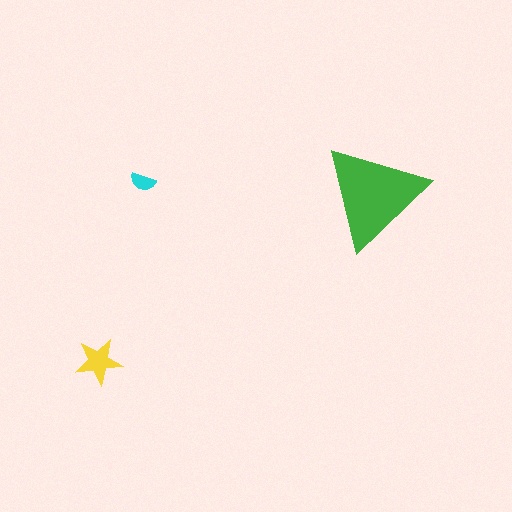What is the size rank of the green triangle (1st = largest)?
1st.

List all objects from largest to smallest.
The green triangle, the yellow star, the cyan semicircle.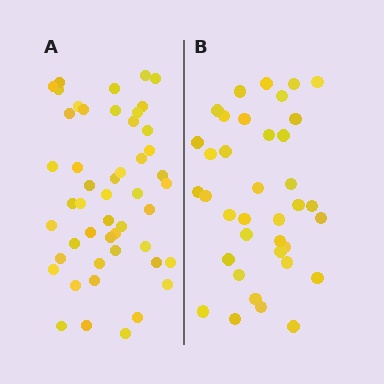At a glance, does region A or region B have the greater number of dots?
Region A (the left region) has more dots.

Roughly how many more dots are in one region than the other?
Region A has roughly 12 or so more dots than region B.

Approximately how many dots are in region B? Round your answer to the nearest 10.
About 40 dots. (The exact count is 37, which rounds to 40.)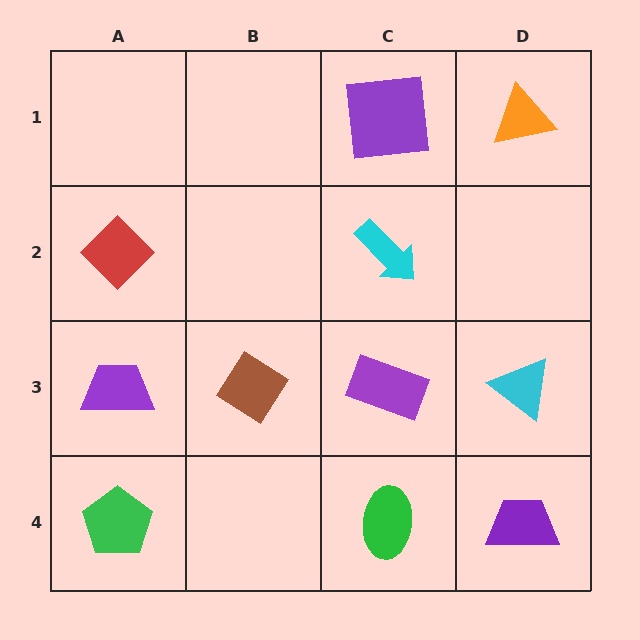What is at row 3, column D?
A cyan triangle.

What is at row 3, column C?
A purple rectangle.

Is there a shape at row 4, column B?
No, that cell is empty.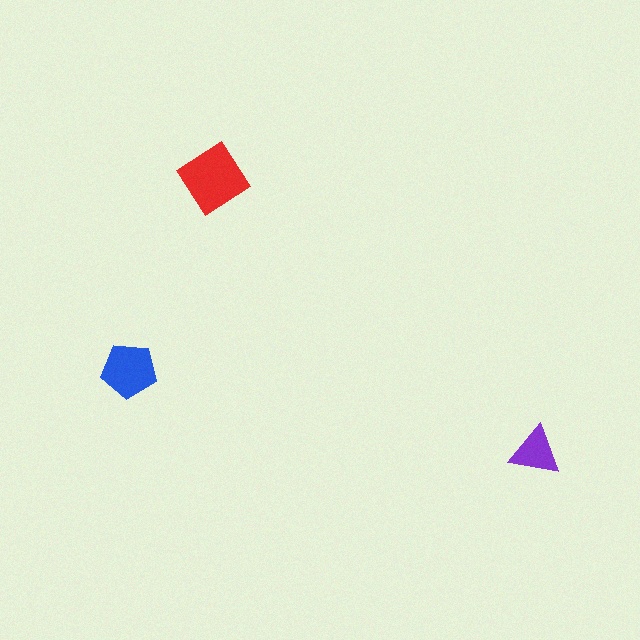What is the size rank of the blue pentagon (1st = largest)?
2nd.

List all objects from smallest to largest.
The purple triangle, the blue pentagon, the red diamond.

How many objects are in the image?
There are 3 objects in the image.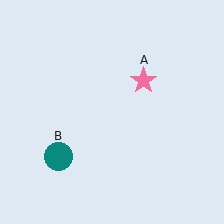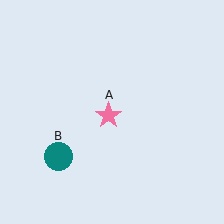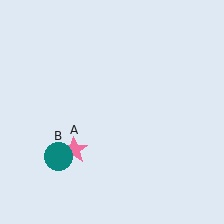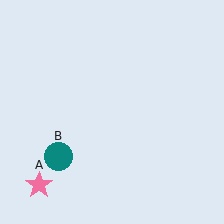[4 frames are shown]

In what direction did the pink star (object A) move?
The pink star (object A) moved down and to the left.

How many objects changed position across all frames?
1 object changed position: pink star (object A).